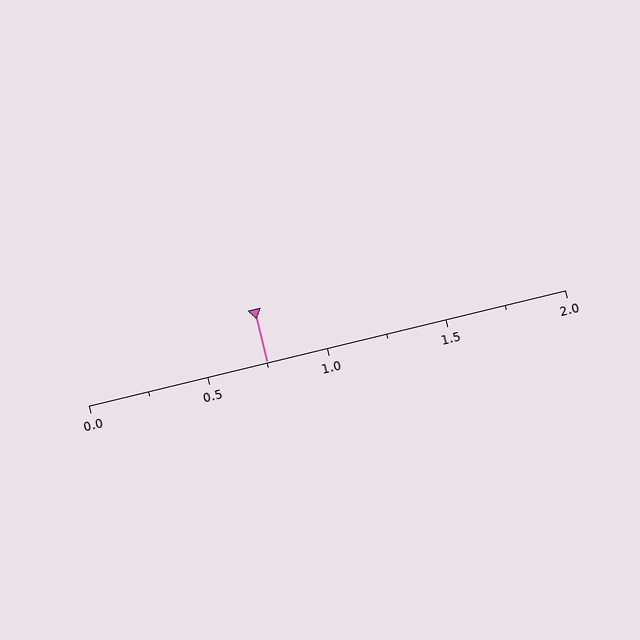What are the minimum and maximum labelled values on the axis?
The axis runs from 0.0 to 2.0.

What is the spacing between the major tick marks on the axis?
The major ticks are spaced 0.5 apart.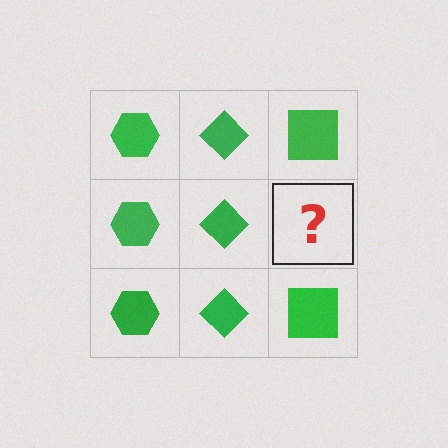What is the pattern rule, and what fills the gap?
The rule is that each column has a consistent shape. The gap should be filled with a green square.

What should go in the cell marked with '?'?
The missing cell should contain a green square.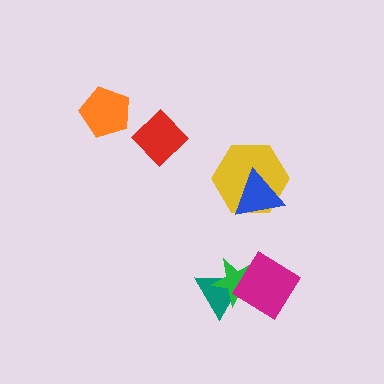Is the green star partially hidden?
Yes, it is partially covered by another shape.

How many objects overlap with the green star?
2 objects overlap with the green star.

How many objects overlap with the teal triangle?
2 objects overlap with the teal triangle.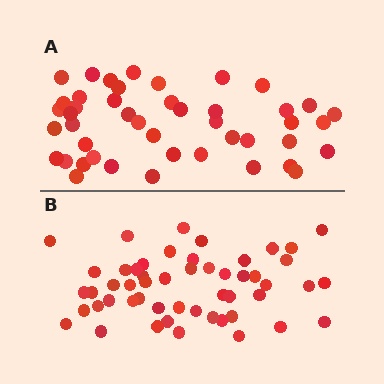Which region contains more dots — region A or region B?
Region B (the bottom region) has more dots.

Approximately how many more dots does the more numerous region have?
Region B has roughly 8 or so more dots than region A.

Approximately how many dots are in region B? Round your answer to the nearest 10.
About 50 dots. (The exact count is 52, which rounds to 50.)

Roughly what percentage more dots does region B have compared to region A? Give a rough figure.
About 15% more.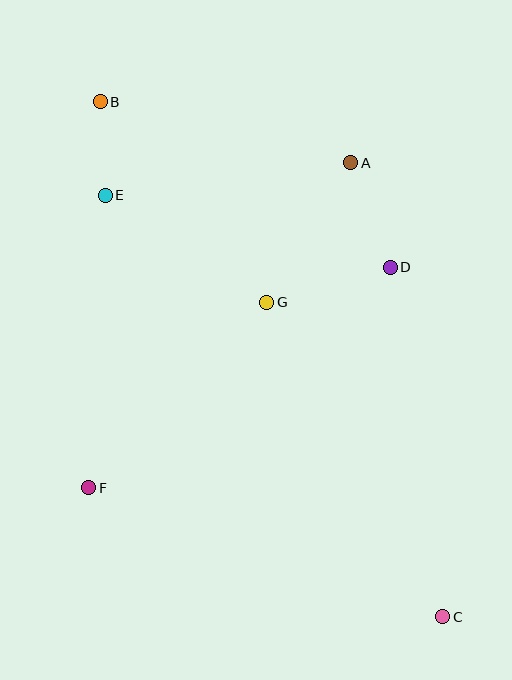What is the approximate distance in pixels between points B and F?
The distance between B and F is approximately 386 pixels.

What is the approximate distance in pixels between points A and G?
The distance between A and G is approximately 163 pixels.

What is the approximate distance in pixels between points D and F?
The distance between D and F is approximately 374 pixels.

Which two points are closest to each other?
Points B and E are closest to each other.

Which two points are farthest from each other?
Points B and C are farthest from each other.